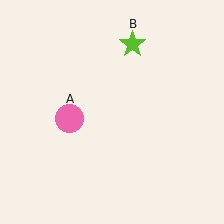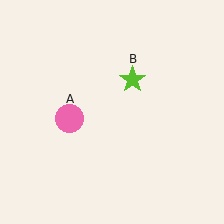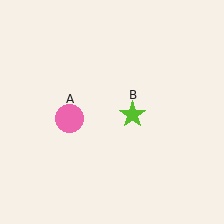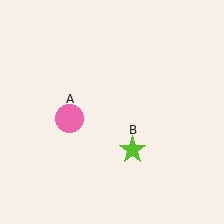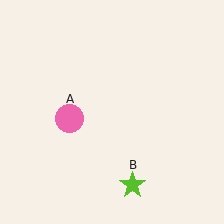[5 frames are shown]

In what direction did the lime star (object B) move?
The lime star (object B) moved down.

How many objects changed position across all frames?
1 object changed position: lime star (object B).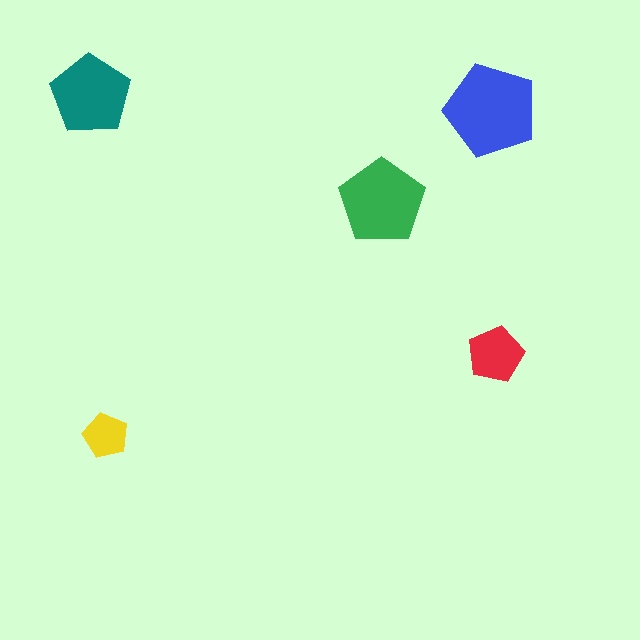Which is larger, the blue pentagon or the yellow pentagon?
The blue one.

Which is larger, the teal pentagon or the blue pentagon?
The blue one.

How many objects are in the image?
There are 5 objects in the image.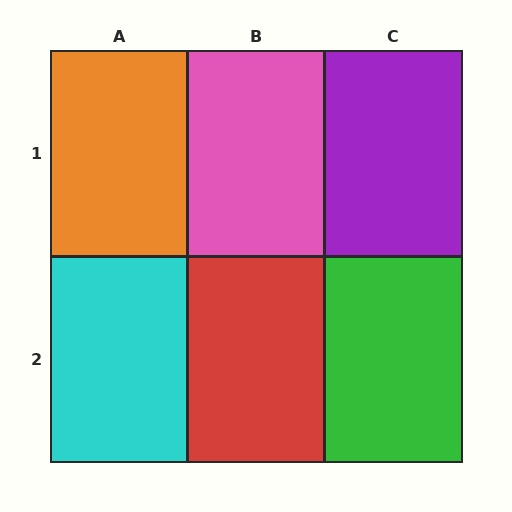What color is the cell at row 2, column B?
Red.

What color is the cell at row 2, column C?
Green.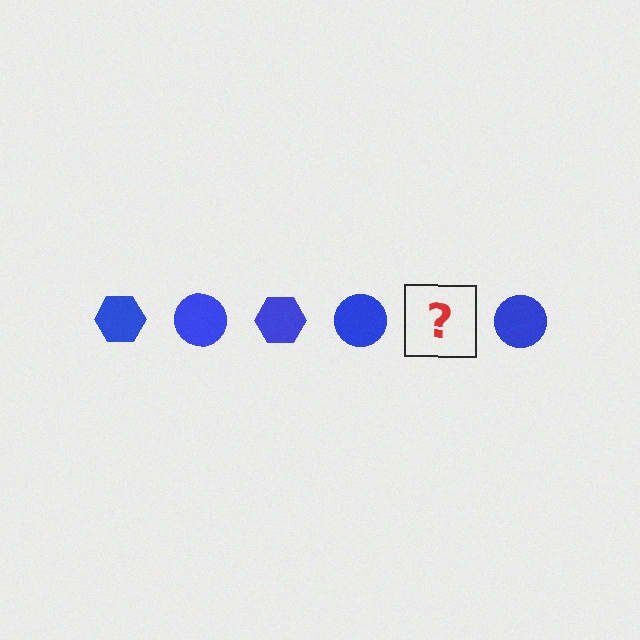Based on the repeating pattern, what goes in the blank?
The blank should be a blue hexagon.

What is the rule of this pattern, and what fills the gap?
The rule is that the pattern cycles through hexagon, circle shapes in blue. The gap should be filled with a blue hexagon.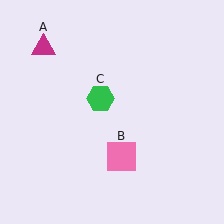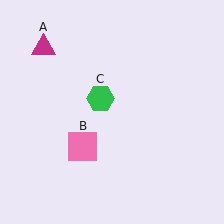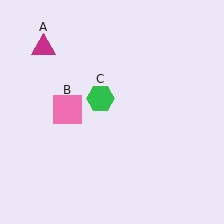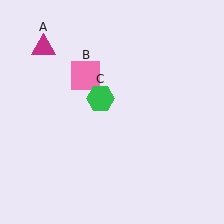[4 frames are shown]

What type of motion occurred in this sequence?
The pink square (object B) rotated clockwise around the center of the scene.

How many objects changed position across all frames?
1 object changed position: pink square (object B).